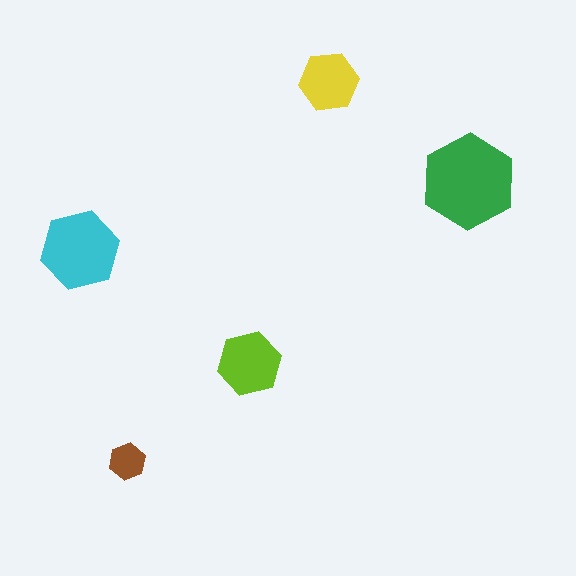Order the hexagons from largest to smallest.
the green one, the cyan one, the lime one, the yellow one, the brown one.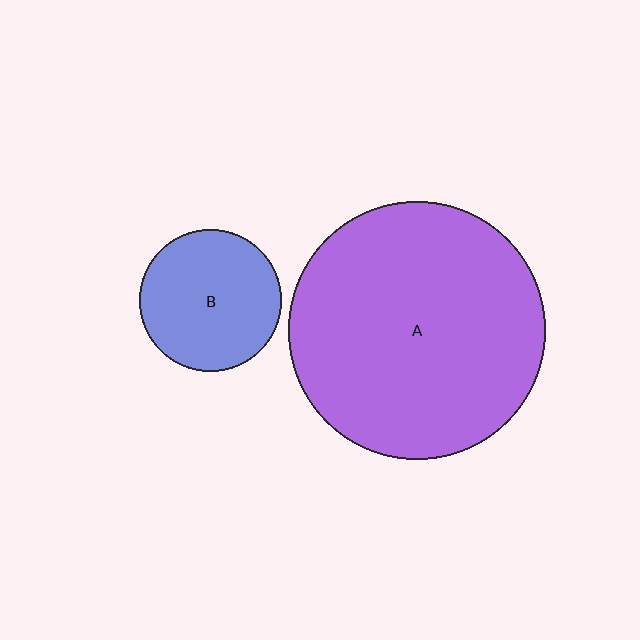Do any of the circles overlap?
No, none of the circles overlap.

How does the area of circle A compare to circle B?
Approximately 3.3 times.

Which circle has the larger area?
Circle A (purple).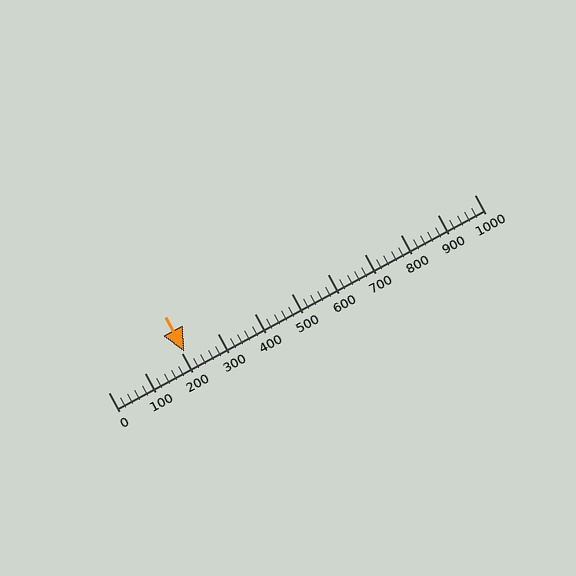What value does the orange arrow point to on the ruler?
The orange arrow points to approximately 209.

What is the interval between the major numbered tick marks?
The major tick marks are spaced 100 units apart.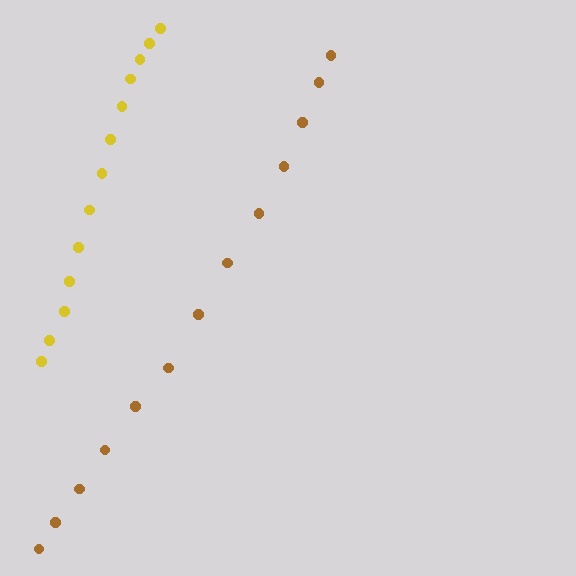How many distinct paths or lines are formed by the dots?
There are 2 distinct paths.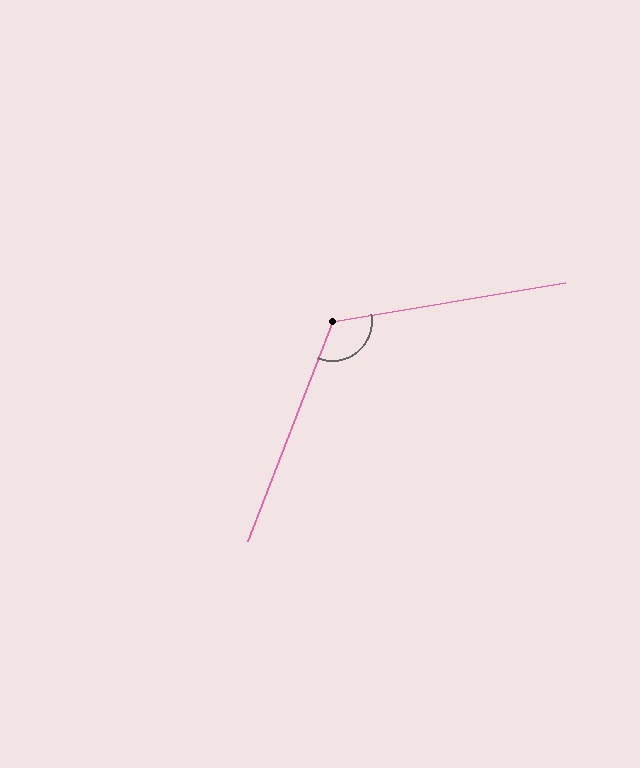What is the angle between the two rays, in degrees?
Approximately 121 degrees.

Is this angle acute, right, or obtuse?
It is obtuse.